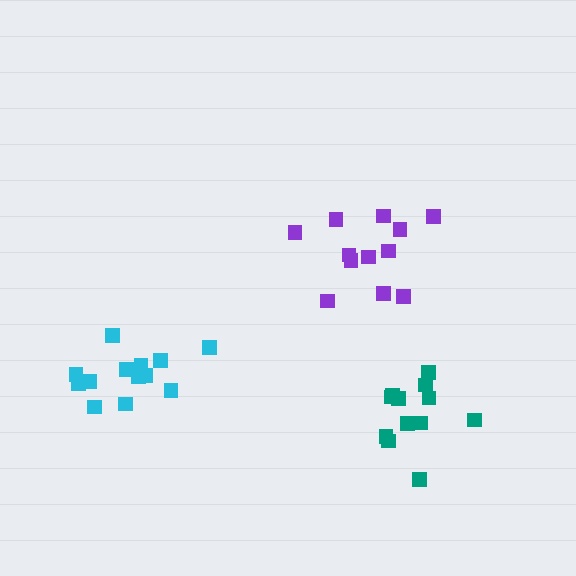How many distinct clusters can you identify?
There are 3 distinct clusters.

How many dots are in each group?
Group 1: 13 dots, Group 2: 12 dots, Group 3: 12 dots (37 total).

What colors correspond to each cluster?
The clusters are colored: cyan, purple, teal.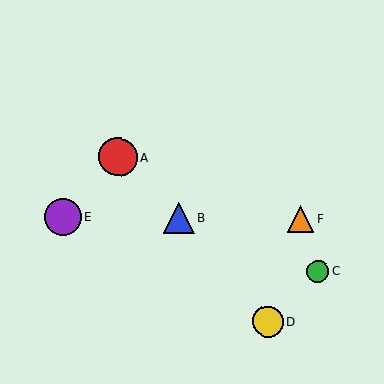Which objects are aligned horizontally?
Objects B, E, F are aligned horizontally.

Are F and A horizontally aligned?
No, F is at y≈219 and A is at y≈157.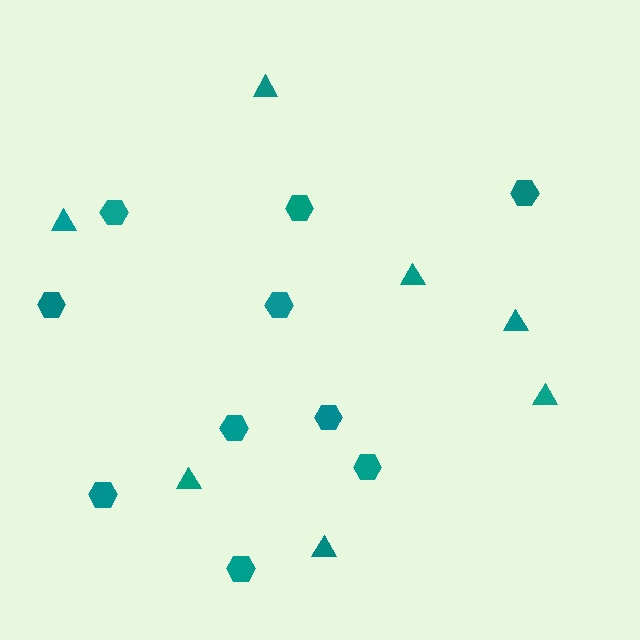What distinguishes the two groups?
There are 2 groups: one group of hexagons (10) and one group of triangles (7).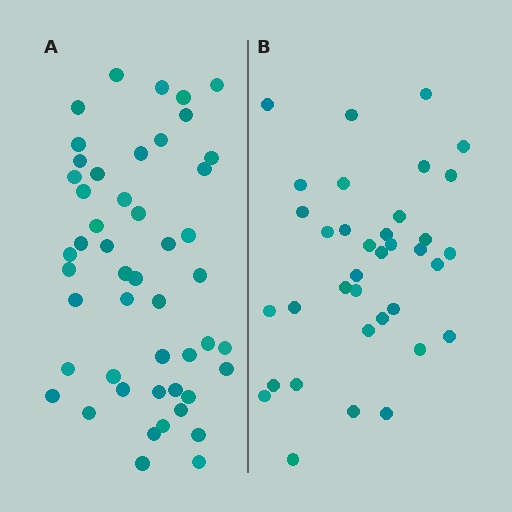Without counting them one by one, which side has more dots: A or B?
Region A (the left region) has more dots.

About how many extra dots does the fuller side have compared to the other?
Region A has approximately 15 more dots than region B.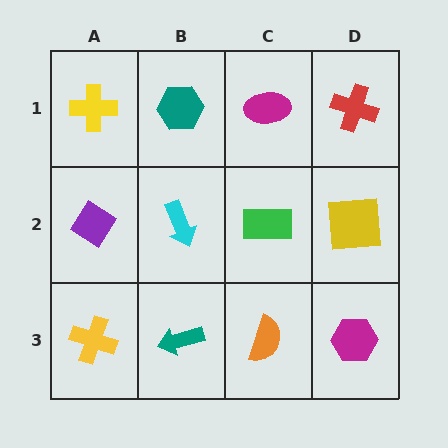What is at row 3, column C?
An orange semicircle.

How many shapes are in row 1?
4 shapes.